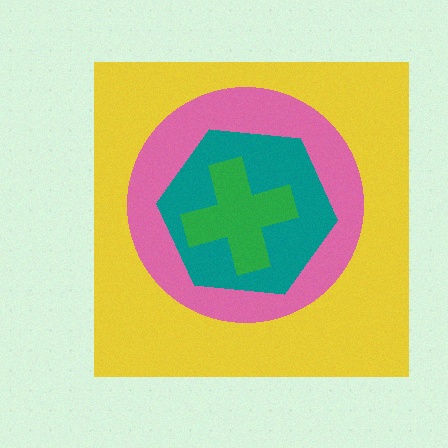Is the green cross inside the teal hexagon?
Yes.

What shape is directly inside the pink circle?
The teal hexagon.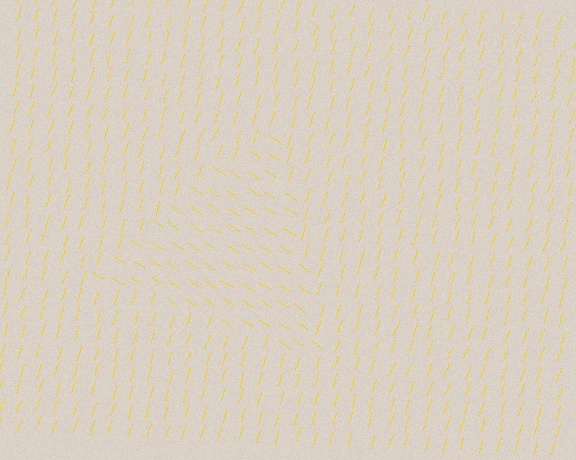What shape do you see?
I see a triangle.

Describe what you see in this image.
The image is filled with small yellow line segments. A triangle region in the image has lines oriented differently from the surrounding lines, creating a visible texture boundary.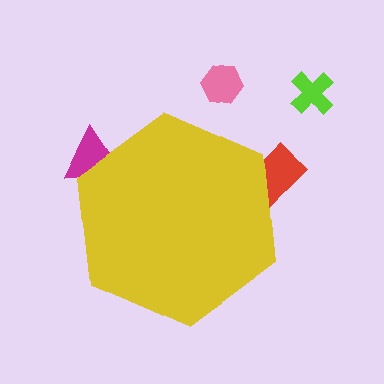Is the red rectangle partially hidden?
Yes, the red rectangle is partially hidden behind the yellow hexagon.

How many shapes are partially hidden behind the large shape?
2 shapes are partially hidden.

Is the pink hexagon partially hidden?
No, the pink hexagon is fully visible.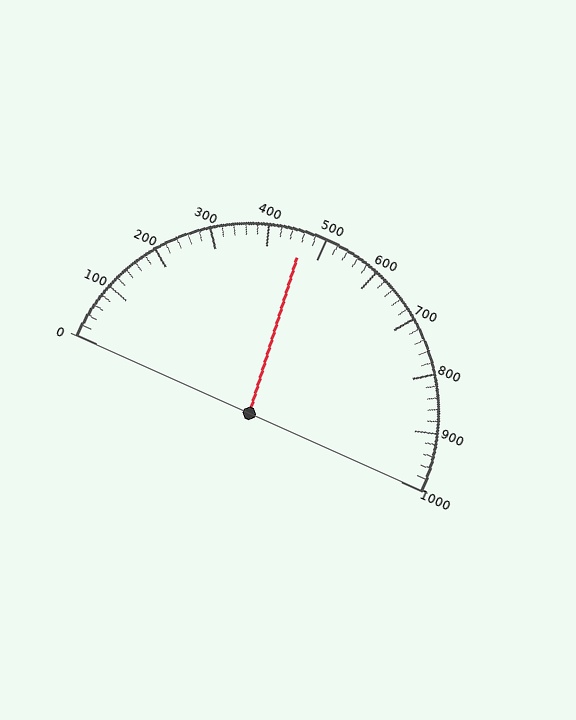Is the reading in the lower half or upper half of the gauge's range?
The reading is in the lower half of the range (0 to 1000).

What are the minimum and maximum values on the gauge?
The gauge ranges from 0 to 1000.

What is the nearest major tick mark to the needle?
The nearest major tick mark is 500.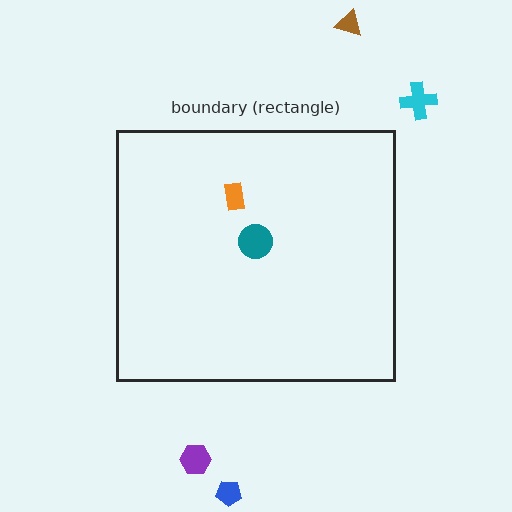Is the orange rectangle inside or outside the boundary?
Inside.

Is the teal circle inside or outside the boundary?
Inside.